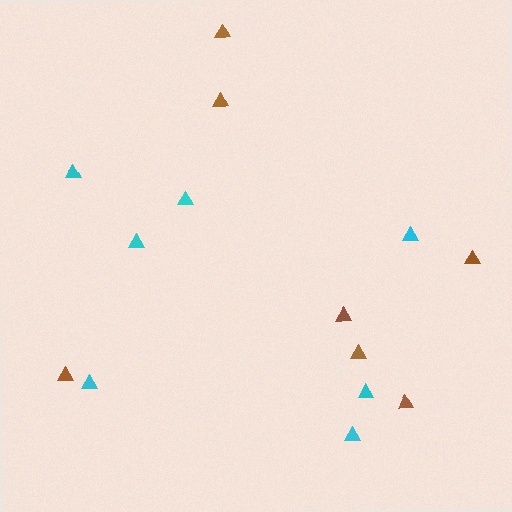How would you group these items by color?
There are 2 groups: one group of brown triangles (7) and one group of cyan triangles (7).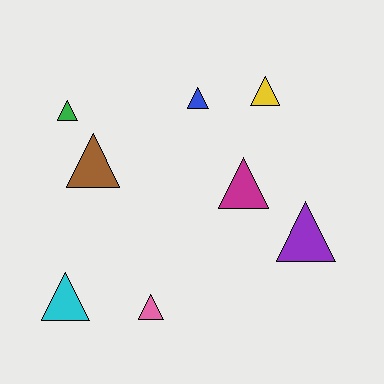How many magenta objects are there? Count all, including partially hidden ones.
There is 1 magenta object.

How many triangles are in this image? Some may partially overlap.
There are 8 triangles.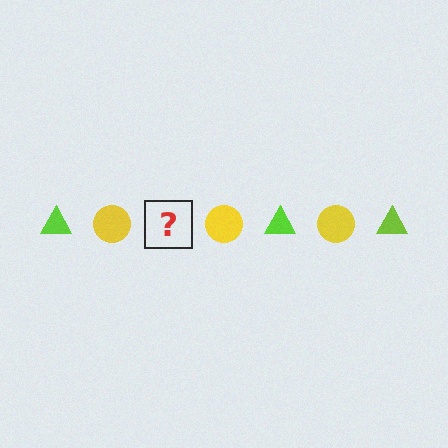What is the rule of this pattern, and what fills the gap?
The rule is that the pattern alternates between lime triangle and yellow circle. The gap should be filled with a lime triangle.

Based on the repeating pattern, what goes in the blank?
The blank should be a lime triangle.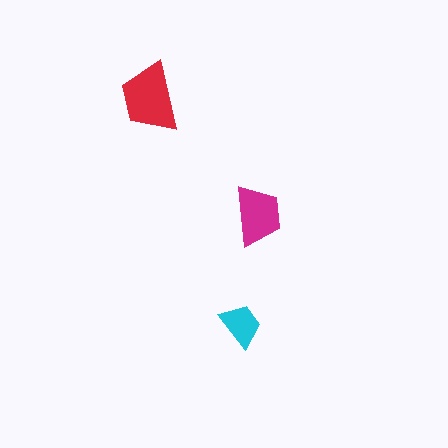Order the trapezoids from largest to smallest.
the red one, the magenta one, the cyan one.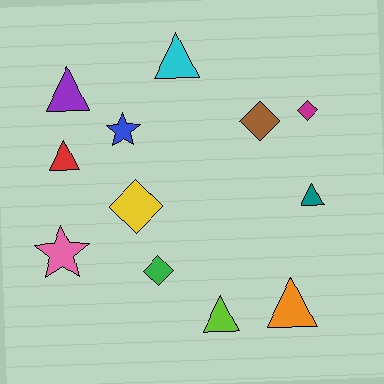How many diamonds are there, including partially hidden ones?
There are 4 diamonds.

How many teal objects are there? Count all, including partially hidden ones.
There is 1 teal object.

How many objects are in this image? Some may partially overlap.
There are 12 objects.